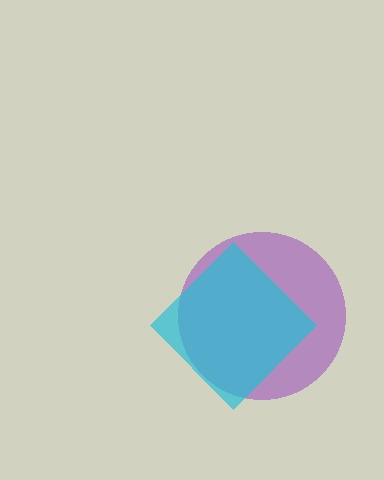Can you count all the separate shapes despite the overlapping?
Yes, there are 2 separate shapes.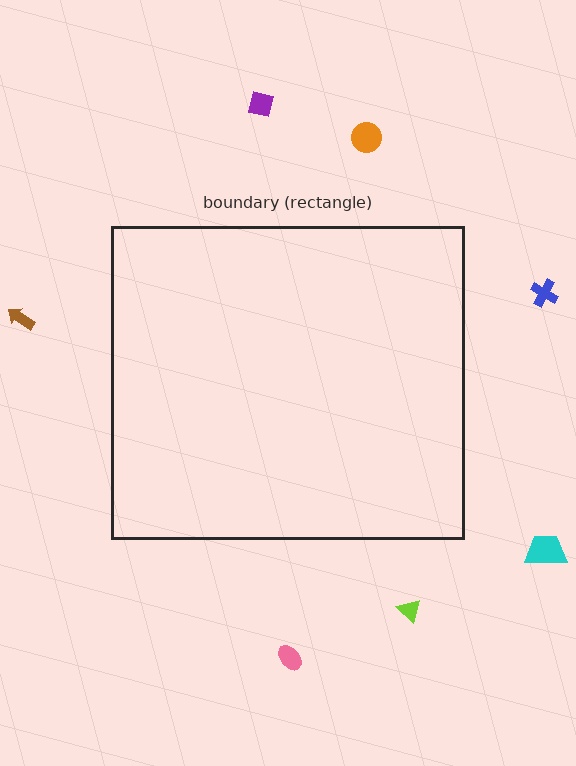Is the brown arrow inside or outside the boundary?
Outside.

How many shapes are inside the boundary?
0 inside, 7 outside.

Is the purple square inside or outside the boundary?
Outside.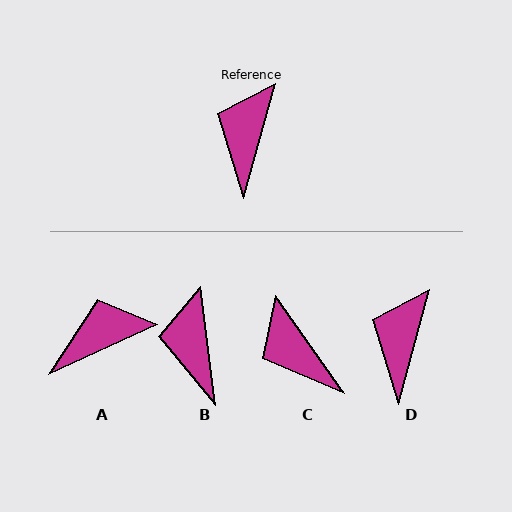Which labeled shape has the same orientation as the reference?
D.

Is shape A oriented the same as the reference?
No, it is off by about 50 degrees.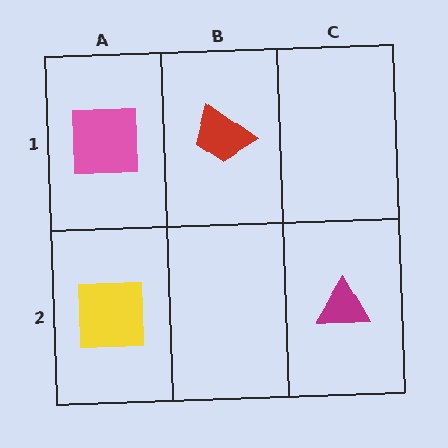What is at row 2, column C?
A magenta triangle.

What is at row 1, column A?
A pink square.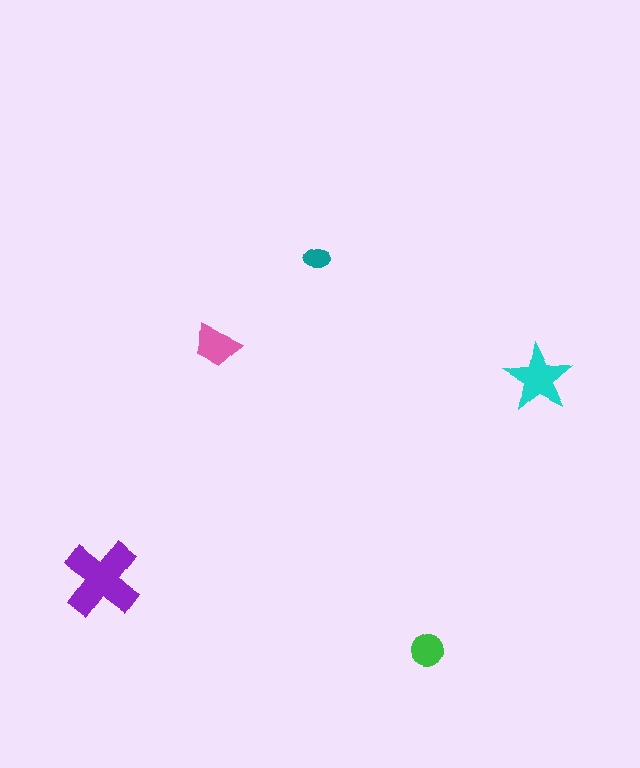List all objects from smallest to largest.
The teal ellipse, the green circle, the pink trapezoid, the cyan star, the purple cross.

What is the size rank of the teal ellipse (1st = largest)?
5th.